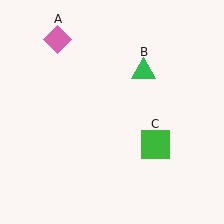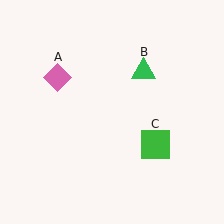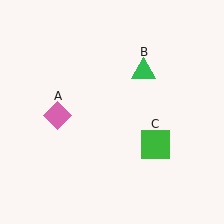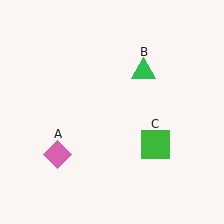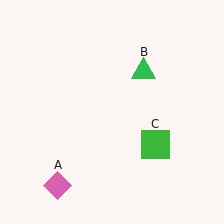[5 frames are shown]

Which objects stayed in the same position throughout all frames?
Green triangle (object B) and green square (object C) remained stationary.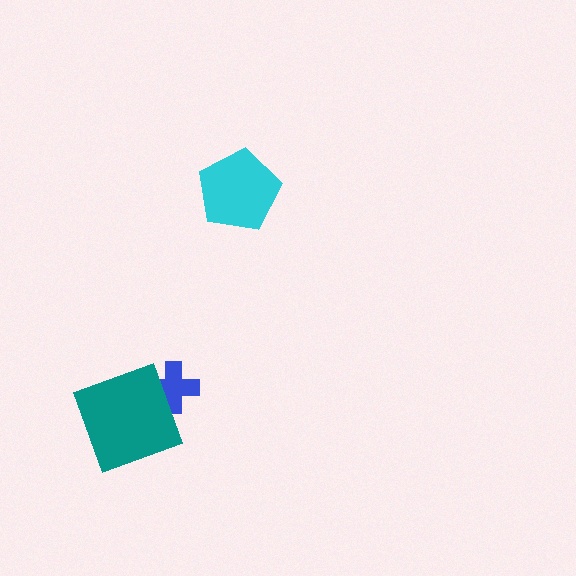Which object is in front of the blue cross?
The teal square is in front of the blue cross.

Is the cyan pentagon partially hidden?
No, no other shape covers it.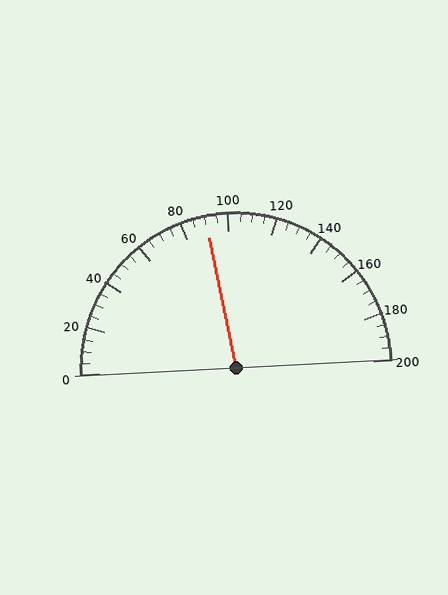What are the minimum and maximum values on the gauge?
The gauge ranges from 0 to 200.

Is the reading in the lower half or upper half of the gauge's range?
The reading is in the lower half of the range (0 to 200).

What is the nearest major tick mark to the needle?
The nearest major tick mark is 80.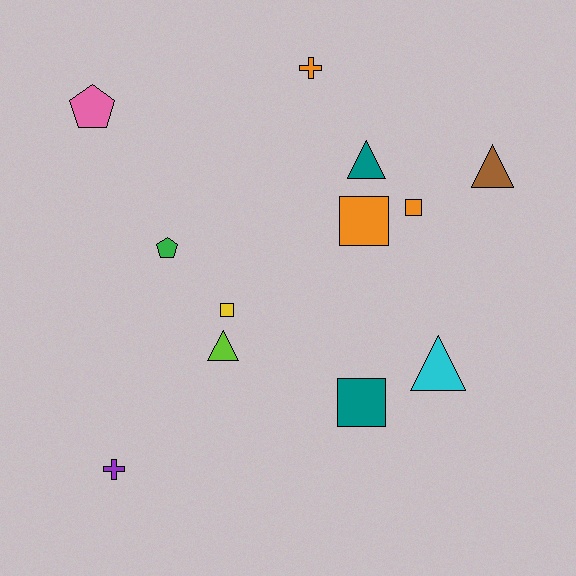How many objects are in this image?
There are 12 objects.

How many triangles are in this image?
There are 4 triangles.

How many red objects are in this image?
There are no red objects.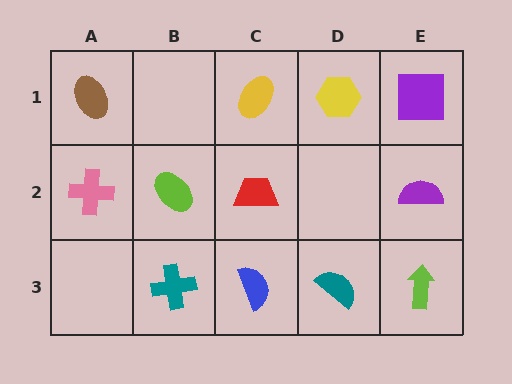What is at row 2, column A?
A pink cross.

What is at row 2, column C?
A red trapezoid.